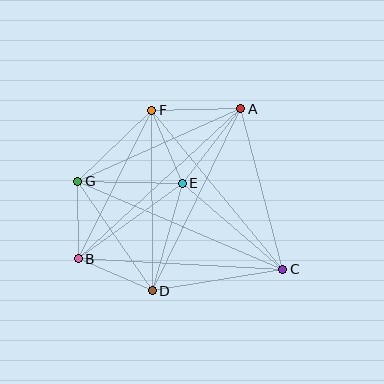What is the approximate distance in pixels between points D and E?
The distance between D and E is approximately 111 pixels.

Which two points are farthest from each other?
Points C and G are farthest from each other.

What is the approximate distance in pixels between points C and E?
The distance between C and E is approximately 132 pixels.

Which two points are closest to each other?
Points B and G are closest to each other.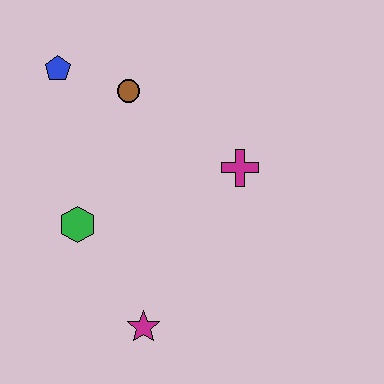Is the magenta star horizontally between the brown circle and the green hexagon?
No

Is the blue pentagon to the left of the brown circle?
Yes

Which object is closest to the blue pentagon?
The brown circle is closest to the blue pentagon.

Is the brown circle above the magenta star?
Yes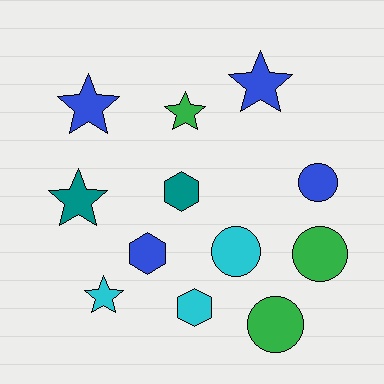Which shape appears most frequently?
Star, with 5 objects.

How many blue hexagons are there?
There is 1 blue hexagon.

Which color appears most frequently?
Blue, with 4 objects.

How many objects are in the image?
There are 12 objects.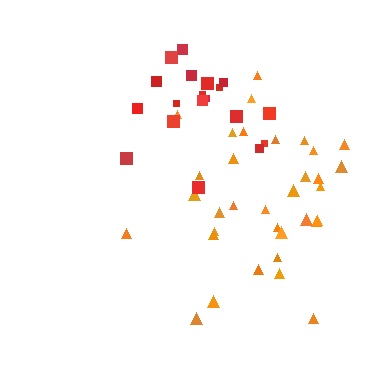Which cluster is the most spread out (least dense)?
Orange.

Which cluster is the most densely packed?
Red.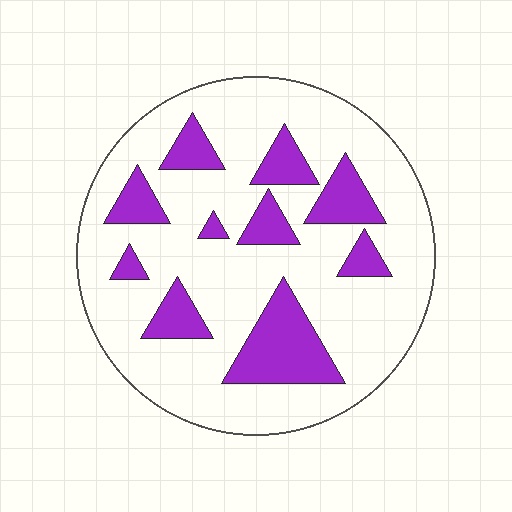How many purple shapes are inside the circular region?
10.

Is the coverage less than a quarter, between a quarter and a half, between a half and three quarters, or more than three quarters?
Less than a quarter.